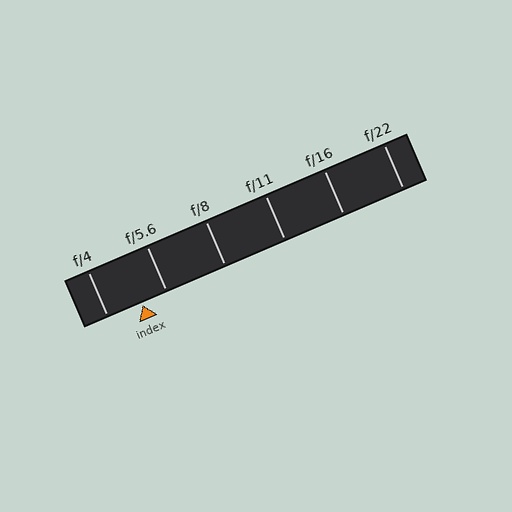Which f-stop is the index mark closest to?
The index mark is closest to f/5.6.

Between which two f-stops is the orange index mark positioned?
The index mark is between f/4 and f/5.6.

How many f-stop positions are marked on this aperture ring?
There are 6 f-stop positions marked.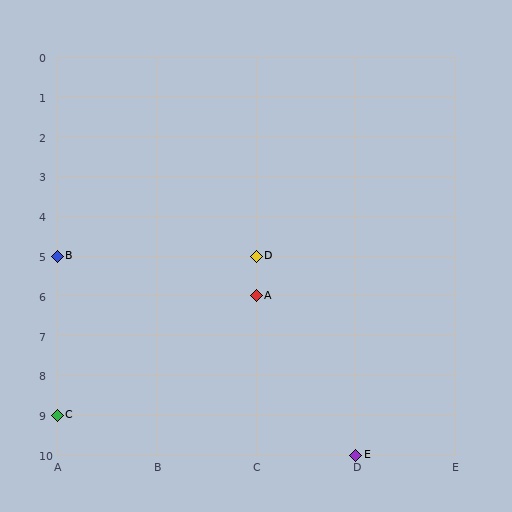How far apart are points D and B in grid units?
Points D and B are 2 columns apart.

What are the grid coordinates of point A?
Point A is at grid coordinates (C, 6).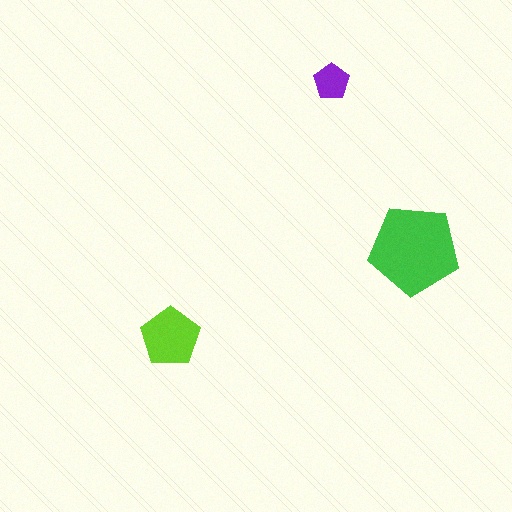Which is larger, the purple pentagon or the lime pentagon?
The lime one.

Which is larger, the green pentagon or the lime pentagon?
The green one.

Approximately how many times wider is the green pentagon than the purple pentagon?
About 2.5 times wider.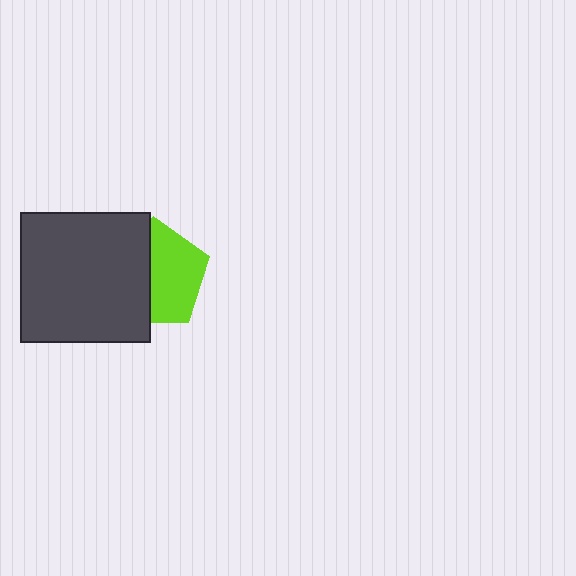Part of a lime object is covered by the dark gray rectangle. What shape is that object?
It is a pentagon.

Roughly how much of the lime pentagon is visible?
About half of it is visible (roughly 53%).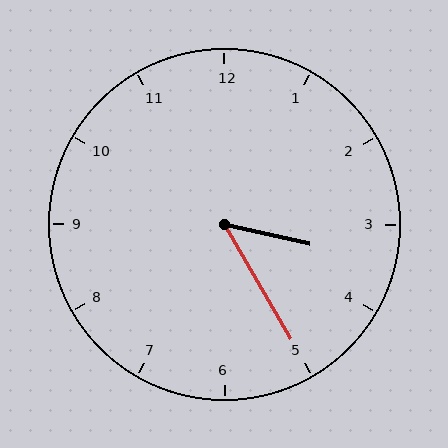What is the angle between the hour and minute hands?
Approximately 48 degrees.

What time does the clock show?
3:25.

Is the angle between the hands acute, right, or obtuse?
It is acute.